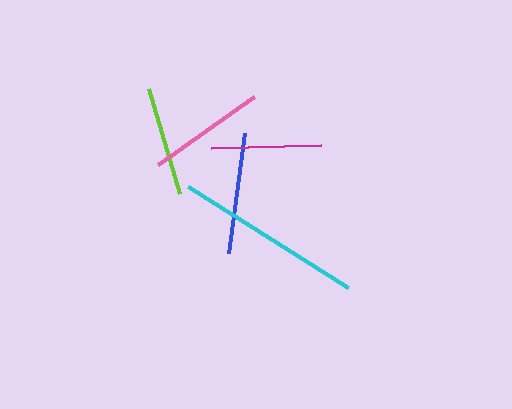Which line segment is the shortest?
The magenta line is the shortest at approximately 109 pixels.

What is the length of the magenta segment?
The magenta segment is approximately 109 pixels long.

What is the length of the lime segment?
The lime segment is approximately 110 pixels long.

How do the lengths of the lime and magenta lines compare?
The lime and magenta lines are approximately the same length.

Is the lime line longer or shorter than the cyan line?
The cyan line is longer than the lime line.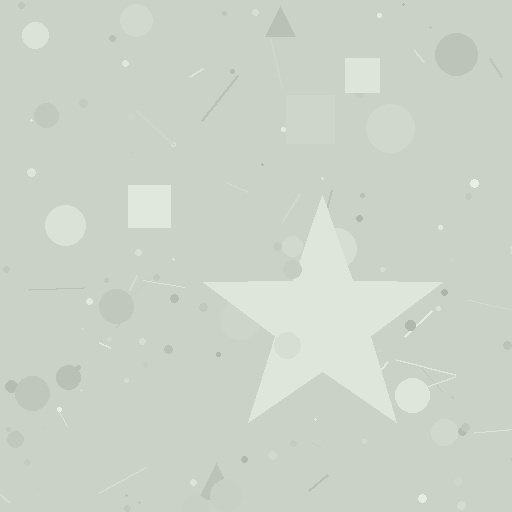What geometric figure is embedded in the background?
A star is embedded in the background.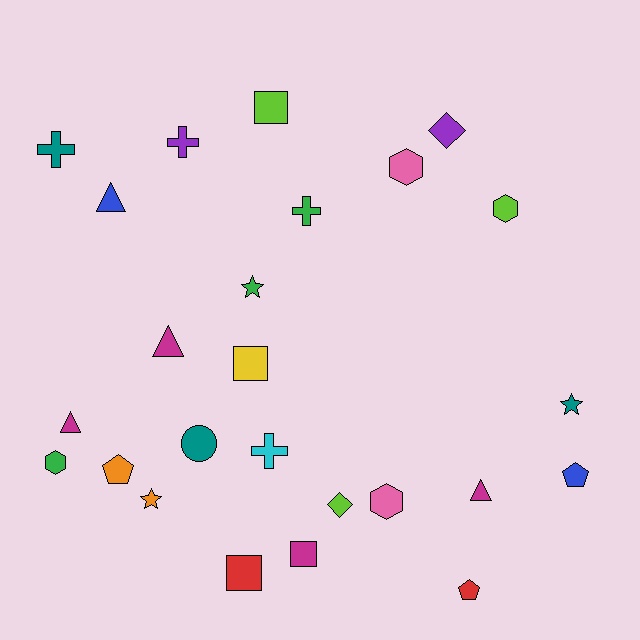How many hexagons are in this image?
There are 4 hexagons.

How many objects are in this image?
There are 25 objects.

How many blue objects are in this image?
There are 2 blue objects.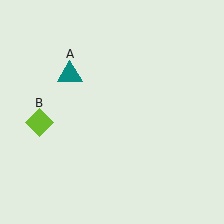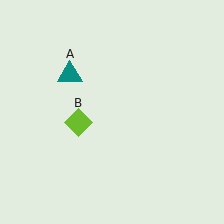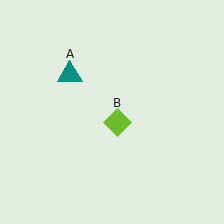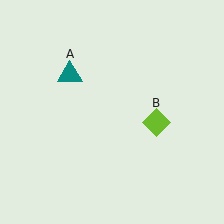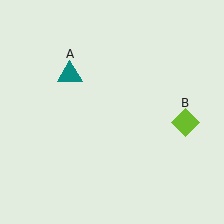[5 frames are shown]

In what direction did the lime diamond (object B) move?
The lime diamond (object B) moved right.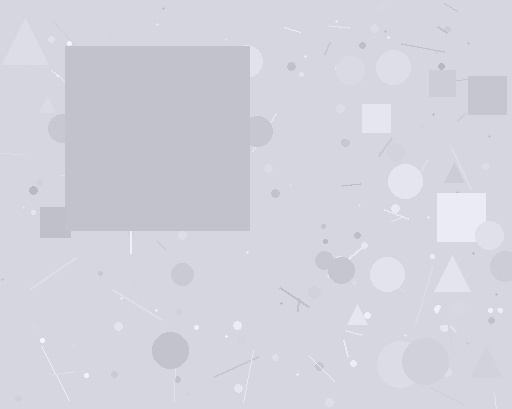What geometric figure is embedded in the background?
A square is embedded in the background.